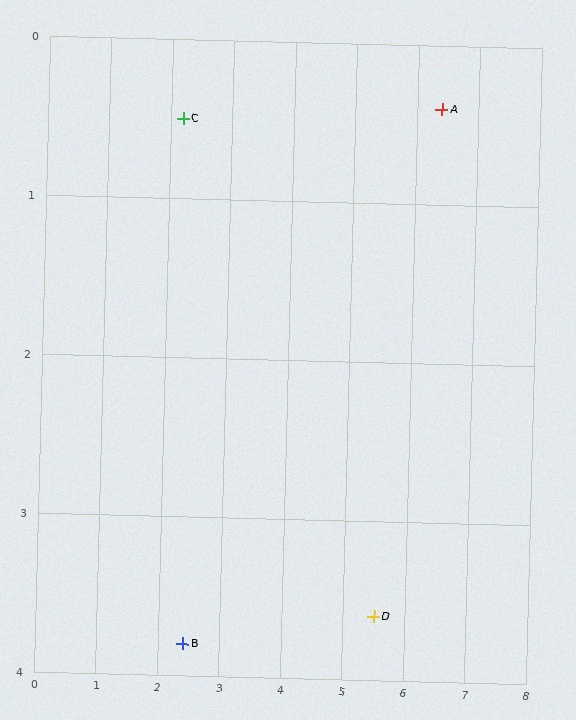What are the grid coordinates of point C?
Point C is at approximately (2.2, 0.5).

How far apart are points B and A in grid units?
Points B and A are about 5.2 grid units apart.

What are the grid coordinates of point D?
Point D is at approximately (5.5, 3.6).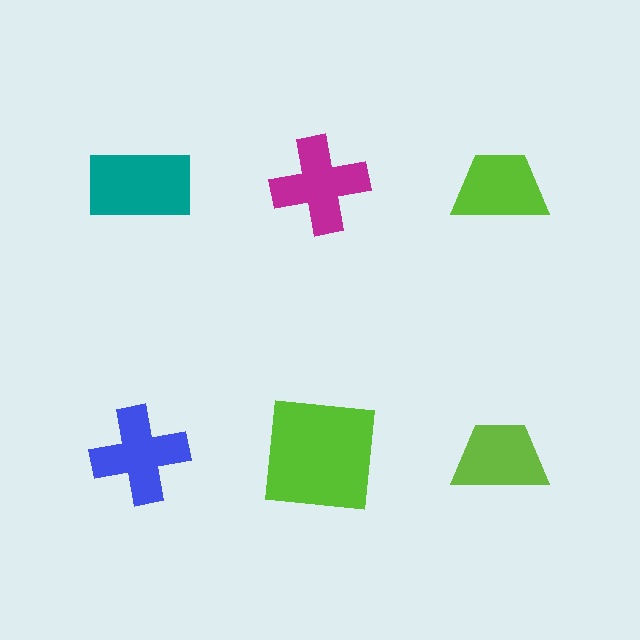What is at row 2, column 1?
A blue cross.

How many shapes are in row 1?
3 shapes.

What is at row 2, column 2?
A lime square.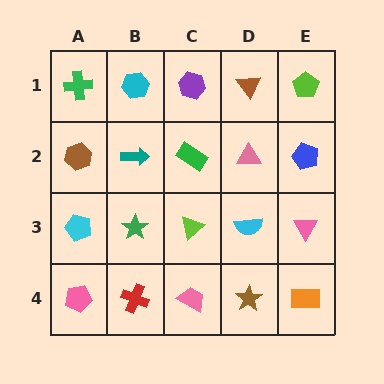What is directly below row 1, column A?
A brown hexagon.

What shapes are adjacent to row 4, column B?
A green star (row 3, column B), a pink pentagon (row 4, column A), a pink trapezoid (row 4, column C).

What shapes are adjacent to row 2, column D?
A brown triangle (row 1, column D), a cyan semicircle (row 3, column D), a green rectangle (row 2, column C), a blue pentagon (row 2, column E).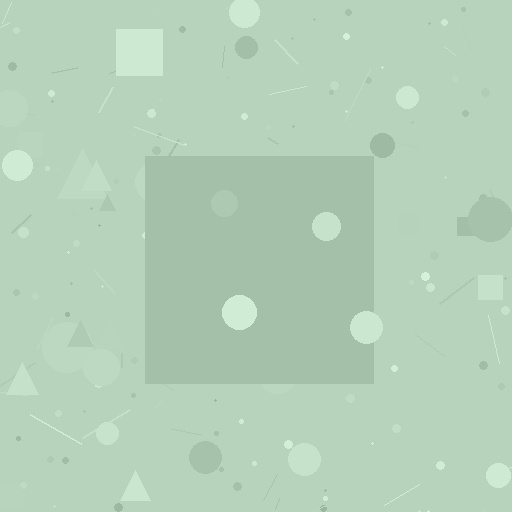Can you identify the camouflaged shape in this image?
The camouflaged shape is a square.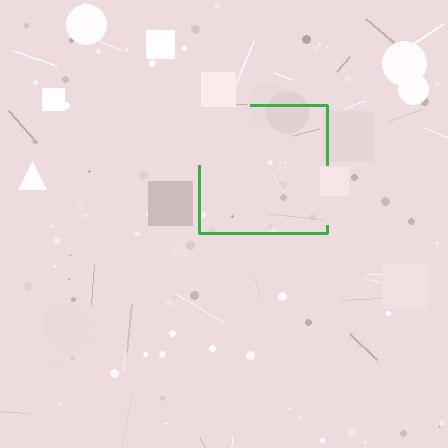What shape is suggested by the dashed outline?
The dashed outline suggests a square.